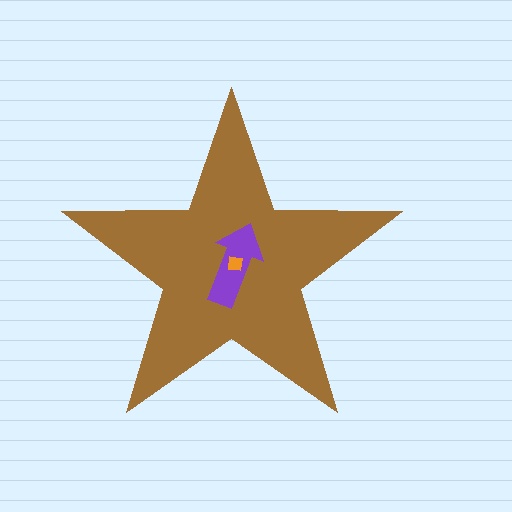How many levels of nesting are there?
3.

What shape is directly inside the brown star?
The purple arrow.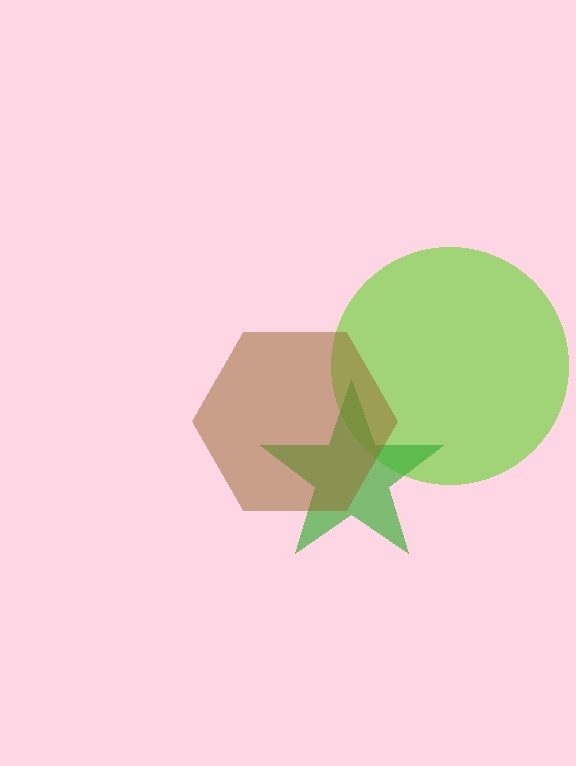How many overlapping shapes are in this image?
There are 3 overlapping shapes in the image.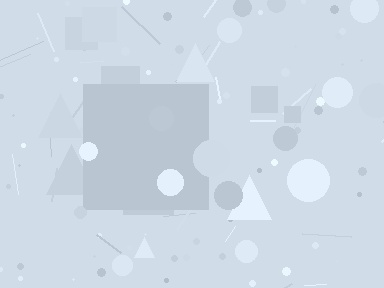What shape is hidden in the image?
A square is hidden in the image.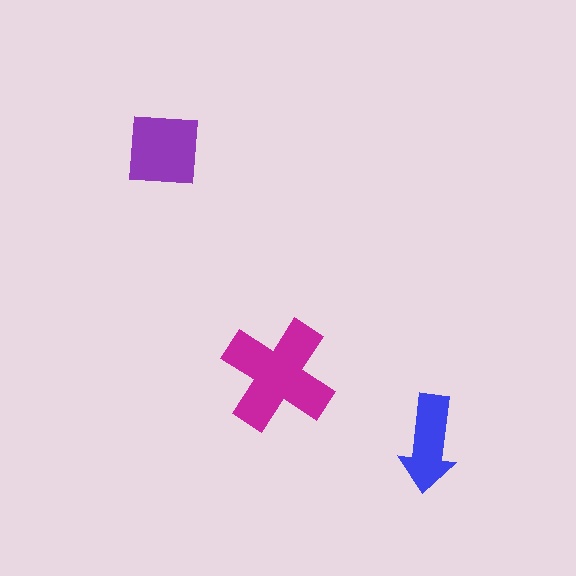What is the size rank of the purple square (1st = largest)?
2nd.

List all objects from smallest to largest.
The blue arrow, the purple square, the magenta cross.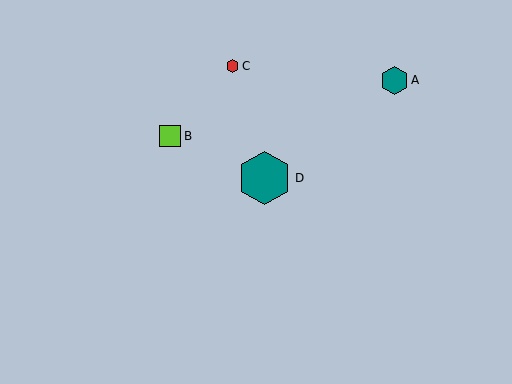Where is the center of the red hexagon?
The center of the red hexagon is at (232, 66).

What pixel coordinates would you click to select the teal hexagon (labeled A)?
Click at (395, 80) to select the teal hexagon A.